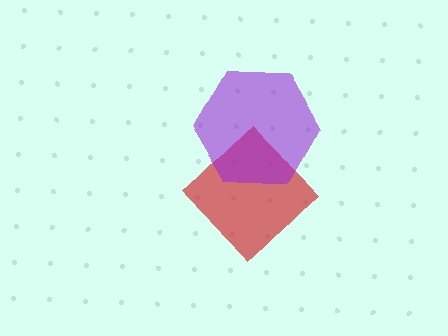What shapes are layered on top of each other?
The layered shapes are: a red diamond, a purple hexagon.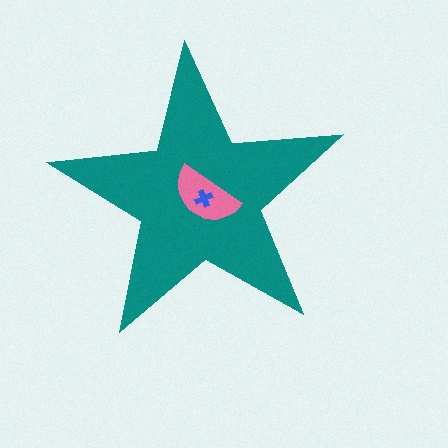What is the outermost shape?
The teal star.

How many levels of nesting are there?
3.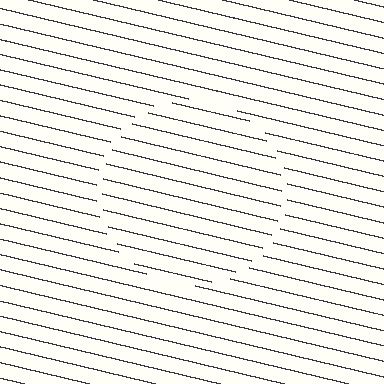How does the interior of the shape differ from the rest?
The interior of the shape contains the same grating, shifted by half a period — the contour is defined by the phase discontinuity where line-ends from the inner and outer gratings abut.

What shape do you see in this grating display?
An illusory circle. The interior of the shape contains the same grating, shifted by half a period — the contour is defined by the phase discontinuity where line-ends from the inner and outer gratings abut.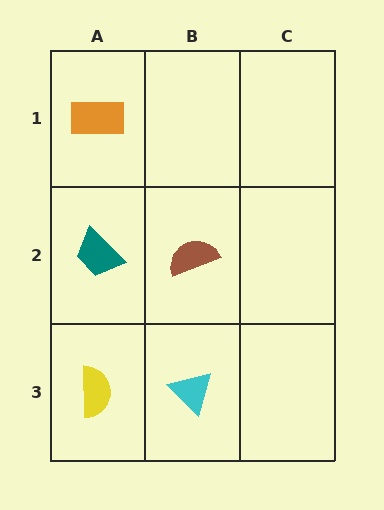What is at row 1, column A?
An orange rectangle.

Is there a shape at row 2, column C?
No, that cell is empty.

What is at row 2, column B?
A brown semicircle.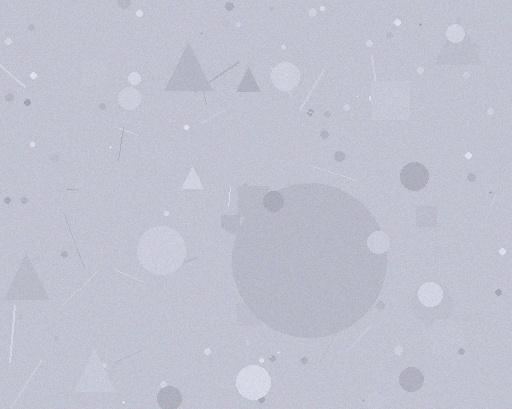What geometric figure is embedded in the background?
A circle is embedded in the background.